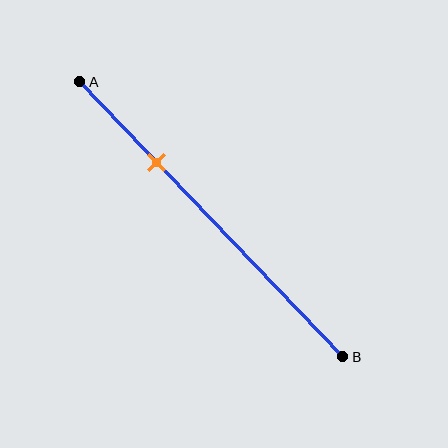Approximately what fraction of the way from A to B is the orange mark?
The orange mark is approximately 30% of the way from A to B.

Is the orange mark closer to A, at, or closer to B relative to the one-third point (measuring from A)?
The orange mark is closer to point A than the one-third point of segment AB.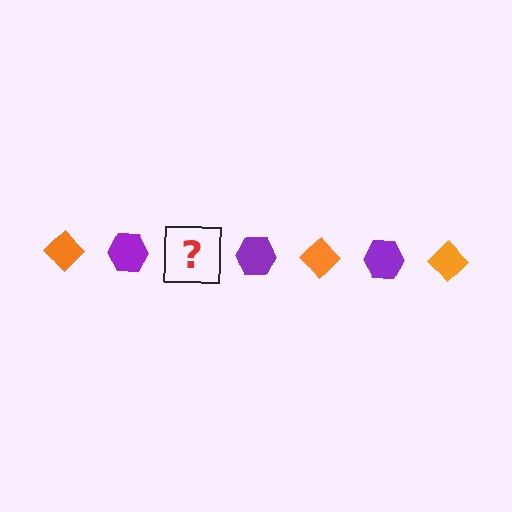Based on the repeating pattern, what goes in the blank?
The blank should be an orange diamond.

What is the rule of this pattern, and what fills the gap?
The rule is that the pattern alternates between orange diamond and purple hexagon. The gap should be filled with an orange diamond.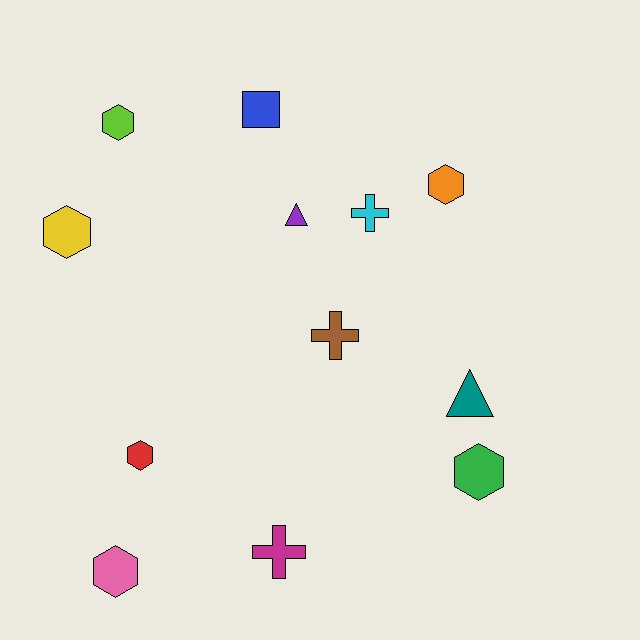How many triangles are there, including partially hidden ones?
There are 2 triangles.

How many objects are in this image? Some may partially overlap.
There are 12 objects.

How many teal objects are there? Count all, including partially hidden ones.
There is 1 teal object.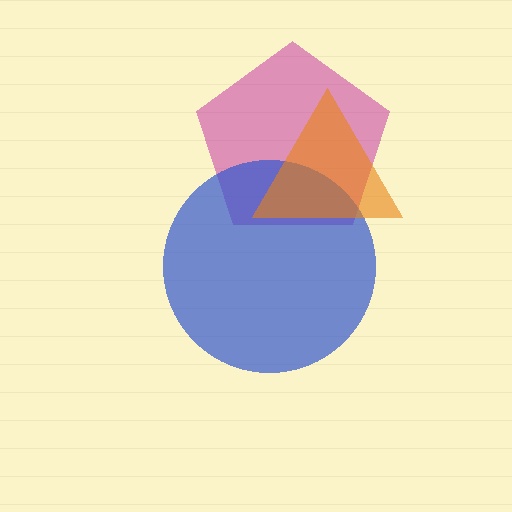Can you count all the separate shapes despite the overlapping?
Yes, there are 3 separate shapes.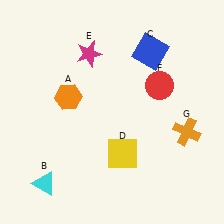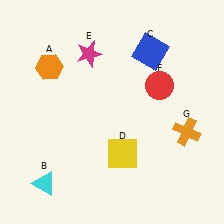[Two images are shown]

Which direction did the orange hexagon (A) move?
The orange hexagon (A) moved up.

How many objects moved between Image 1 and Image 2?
1 object moved between the two images.